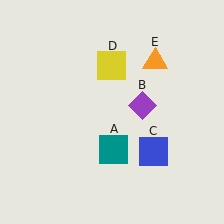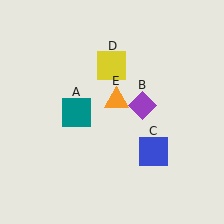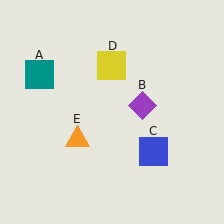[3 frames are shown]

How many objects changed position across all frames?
2 objects changed position: teal square (object A), orange triangle (object E).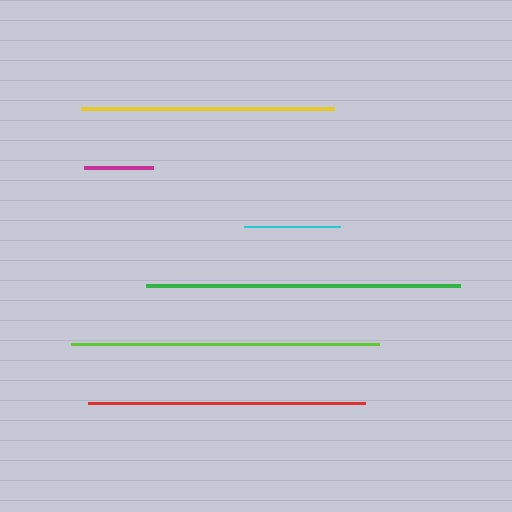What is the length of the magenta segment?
The magenta segment is approximately 69 pixels long.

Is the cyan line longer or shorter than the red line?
The red line is longer than the cyan line.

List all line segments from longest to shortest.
From longest to shortest: green, lime, red, yellow, cyan, magenta.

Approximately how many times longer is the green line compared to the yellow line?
The green line is approximately 1.2 times the length of the yellow line.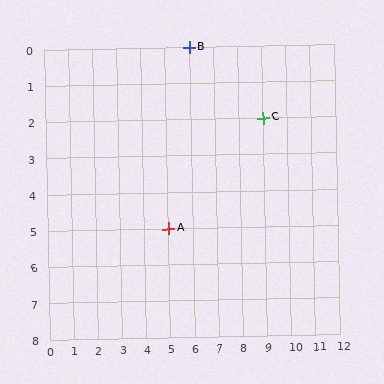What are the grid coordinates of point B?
Point B is at grid coordinates (6, 0).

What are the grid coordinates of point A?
Point A is at grid coordinates (5, 5).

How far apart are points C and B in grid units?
Points C and B are 3 columns and 2 rows apart (about 3.6 grid units diagonally).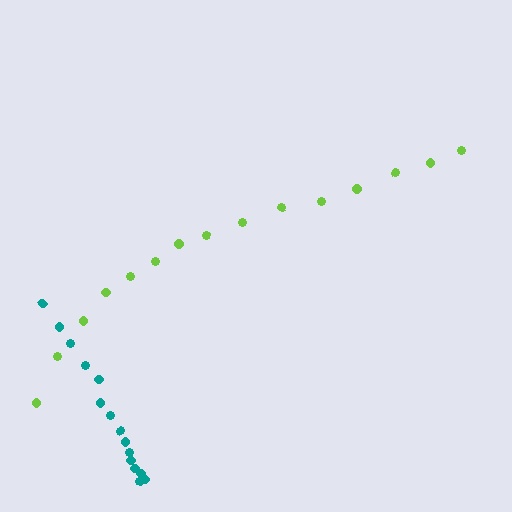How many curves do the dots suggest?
There are 2 distinct paths.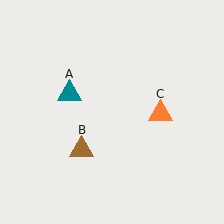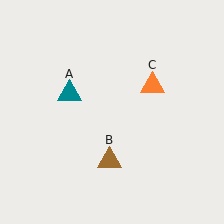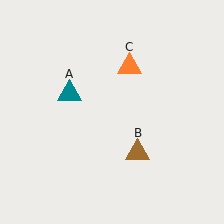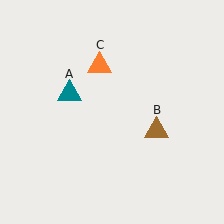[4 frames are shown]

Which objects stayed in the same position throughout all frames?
Teal triangle (object A) remained stationary.